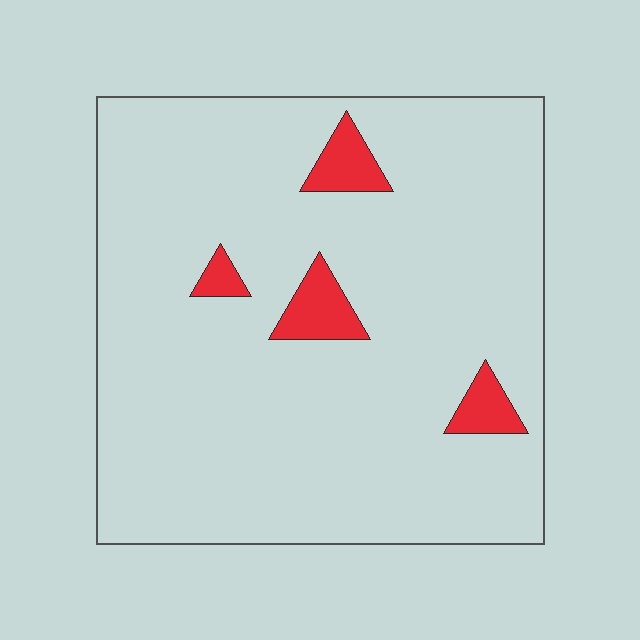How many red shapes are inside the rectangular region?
4.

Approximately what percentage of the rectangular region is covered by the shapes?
Approximately 5%.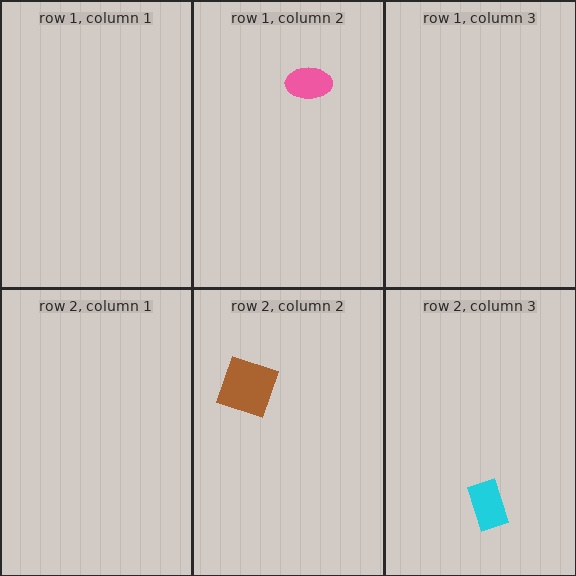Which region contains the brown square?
The row 2, column 2 region.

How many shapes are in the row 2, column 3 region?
1.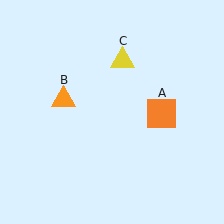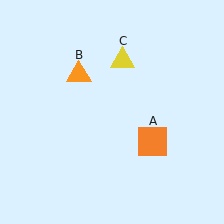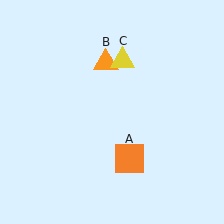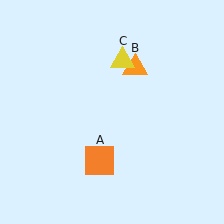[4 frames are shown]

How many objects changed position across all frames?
2 objects changed position: orange square (object A), orange triangle (object B).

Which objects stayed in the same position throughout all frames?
Yellow triangle (object C) remained stationary.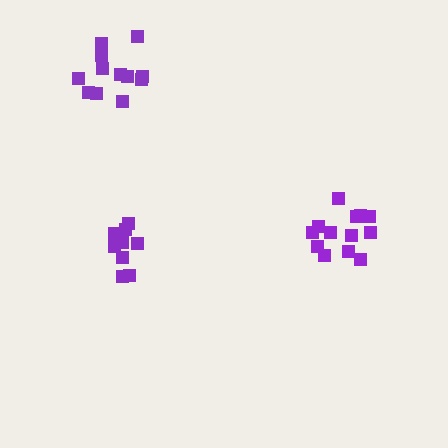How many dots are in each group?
Group 1: 9 dots, Group 2: 13 dots, Group 3: 12 dots (34 total).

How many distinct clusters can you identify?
There are 3 distinct clusters.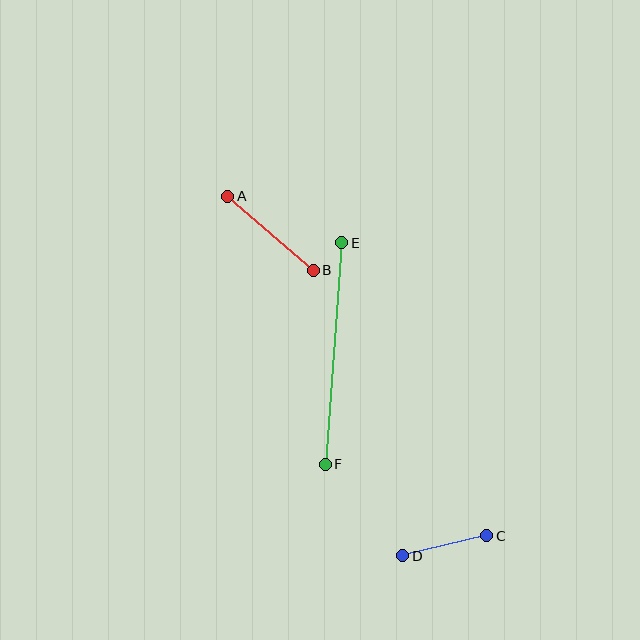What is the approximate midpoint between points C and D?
The midpoint is at approximately (445, 546) pixels.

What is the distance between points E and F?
The distance is approximately 222 pixels.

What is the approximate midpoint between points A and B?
The midpoint is at approximately (271, 233) pixels.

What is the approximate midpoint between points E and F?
The midpoint is at approximately (333, 353) pixels.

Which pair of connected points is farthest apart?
Points E and F are farthest apart.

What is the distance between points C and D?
The distance is approximately 86 pixels.